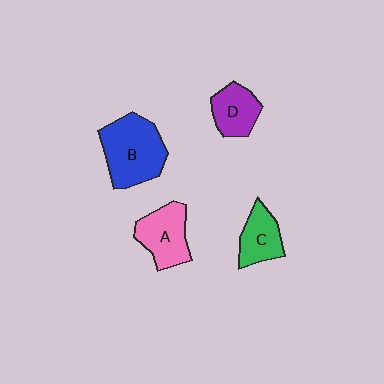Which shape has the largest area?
Shape B (blue).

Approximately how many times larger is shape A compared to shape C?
Approximately 1.3 times.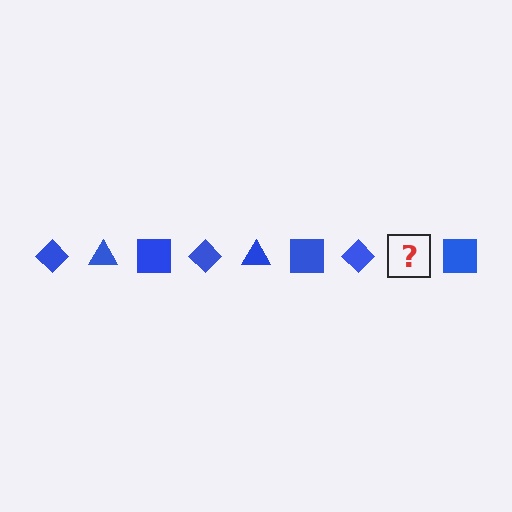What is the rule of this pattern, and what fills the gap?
The rule is that the pattern cycles through diamond, triangle, square shapes in blue. The gap should be filled with a blue triangle.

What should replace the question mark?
The question mark should be replaced with a blue triangle.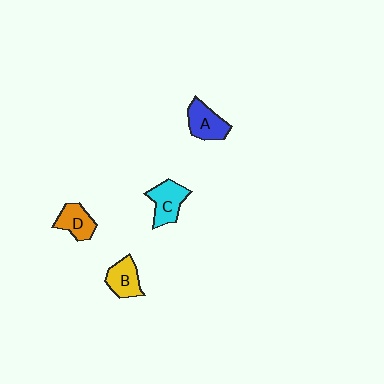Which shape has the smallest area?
Shape D (orange).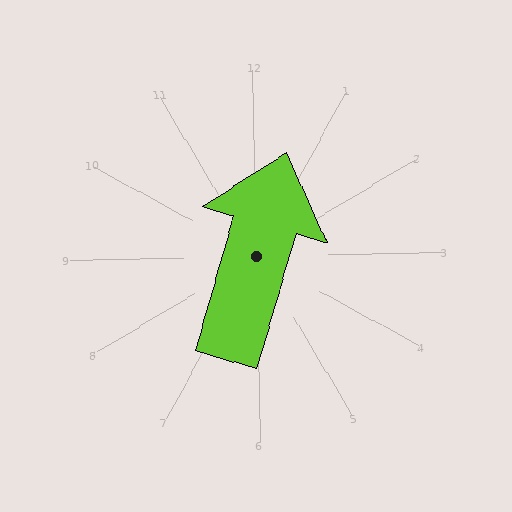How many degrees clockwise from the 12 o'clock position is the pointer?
Approximately 17 degrees.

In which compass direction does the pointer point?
North.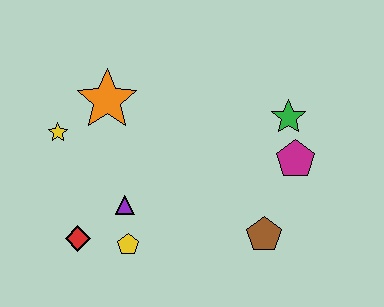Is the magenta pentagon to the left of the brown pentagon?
No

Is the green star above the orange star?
No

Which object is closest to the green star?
The magenta pentagon is closest to the green star.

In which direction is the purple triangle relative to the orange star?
The purple triangle is below the orange star.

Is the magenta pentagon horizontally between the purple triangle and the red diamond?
No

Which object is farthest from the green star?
The red diamond is farthest from the green star.